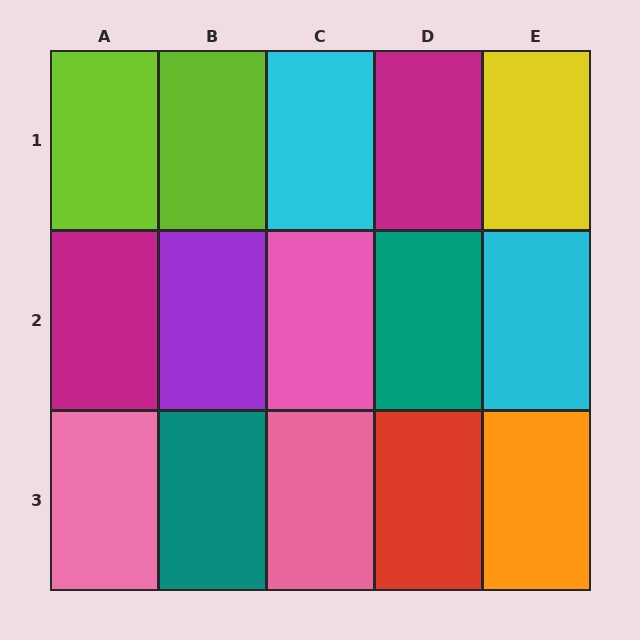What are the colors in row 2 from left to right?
Magenta, purple, pink, teal, cyan.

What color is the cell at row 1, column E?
Yellow.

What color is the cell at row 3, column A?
Pink.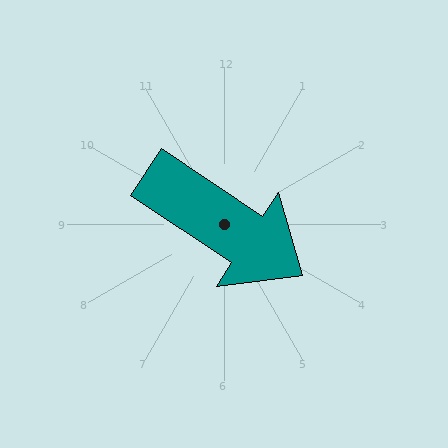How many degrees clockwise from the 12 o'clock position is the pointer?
Approximately 123 degrees.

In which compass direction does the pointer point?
Southeast.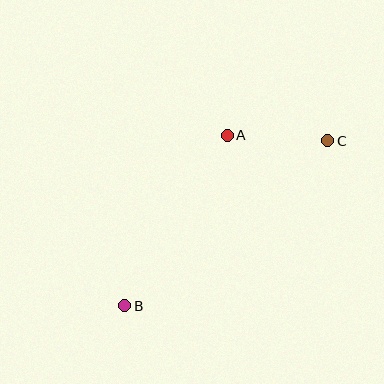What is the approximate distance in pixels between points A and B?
The distance between A and B is approximately 199 pixels.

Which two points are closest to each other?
Points A and C are closest to each other.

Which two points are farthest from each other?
Points B and C are farthest from each other.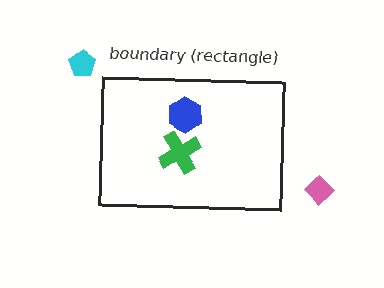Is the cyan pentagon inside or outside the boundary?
Outside.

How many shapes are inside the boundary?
2 inside, 2 outside.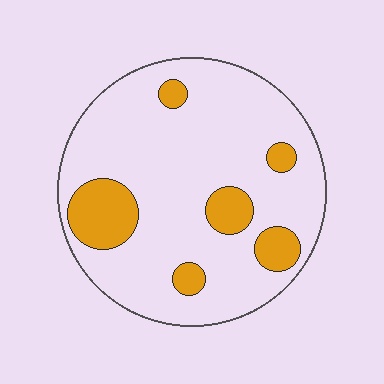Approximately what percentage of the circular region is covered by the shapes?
Approximately 15%.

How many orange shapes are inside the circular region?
6.